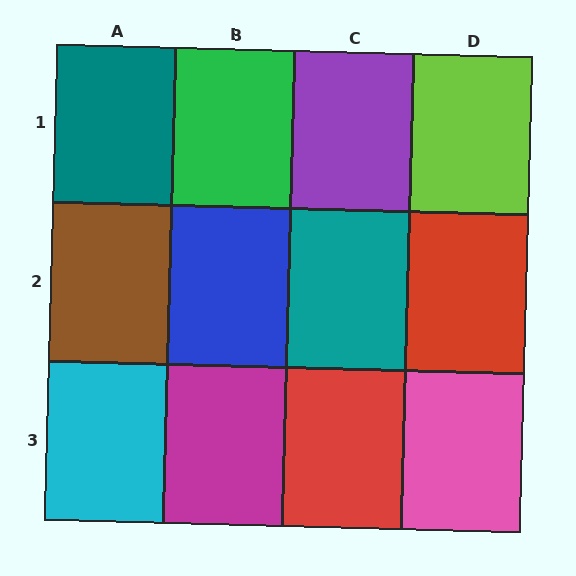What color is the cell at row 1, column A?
Teal.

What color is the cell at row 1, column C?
Purple.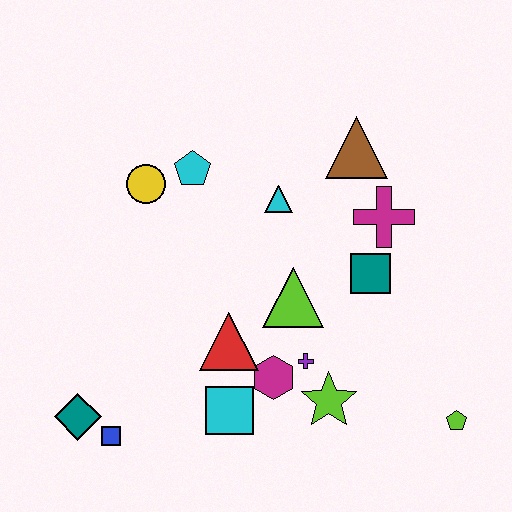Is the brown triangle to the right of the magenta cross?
No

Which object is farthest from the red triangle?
The lime pentagon is farthest from the red triangle.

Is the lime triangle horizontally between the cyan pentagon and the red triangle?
No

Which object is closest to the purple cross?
The magenta hexagon is closest to the purple cross.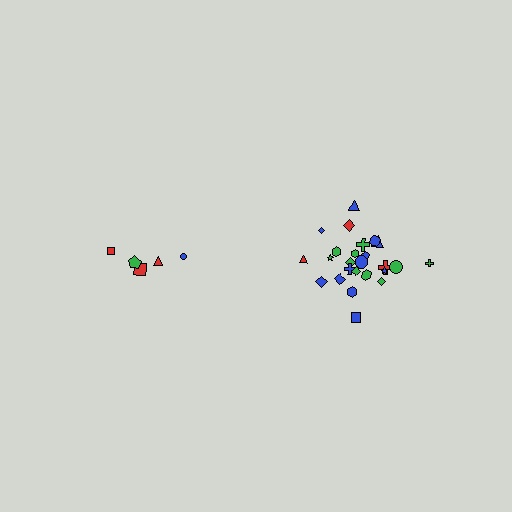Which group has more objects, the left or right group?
The right group.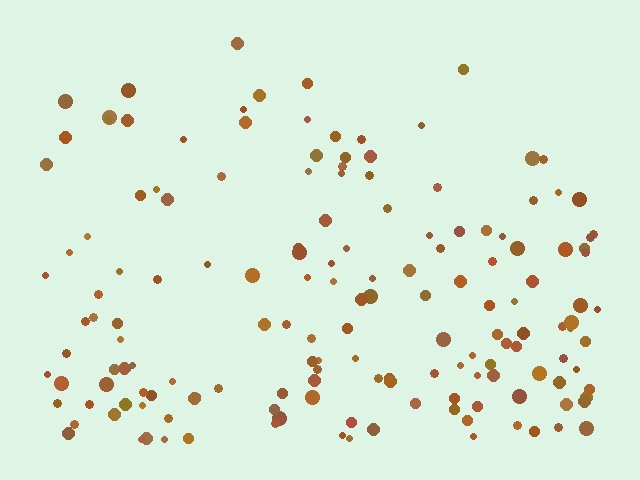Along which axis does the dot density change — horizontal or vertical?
Vertical.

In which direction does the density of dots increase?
From top to bottom, with the bottom side densest.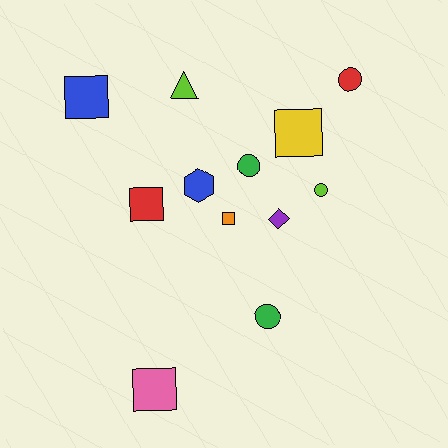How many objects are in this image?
There are 12 objects.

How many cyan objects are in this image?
There are no cyan objects.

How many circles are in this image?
There are 4 circles.